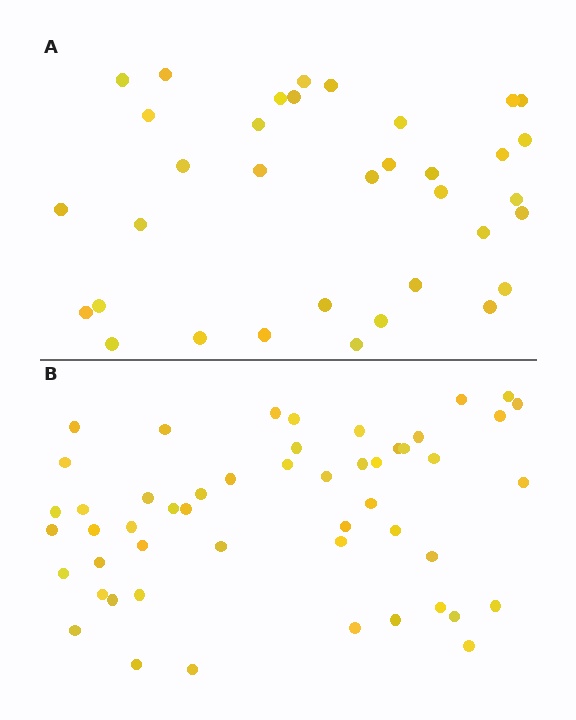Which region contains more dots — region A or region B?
Region B (the bottom region) has more dots.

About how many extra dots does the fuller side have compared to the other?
Region B has approximately 15 more dots than region A.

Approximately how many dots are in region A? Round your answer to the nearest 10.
About 40 dots. (The exact count is 35, which rounds to 40.)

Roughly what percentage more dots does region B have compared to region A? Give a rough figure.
About 45% more.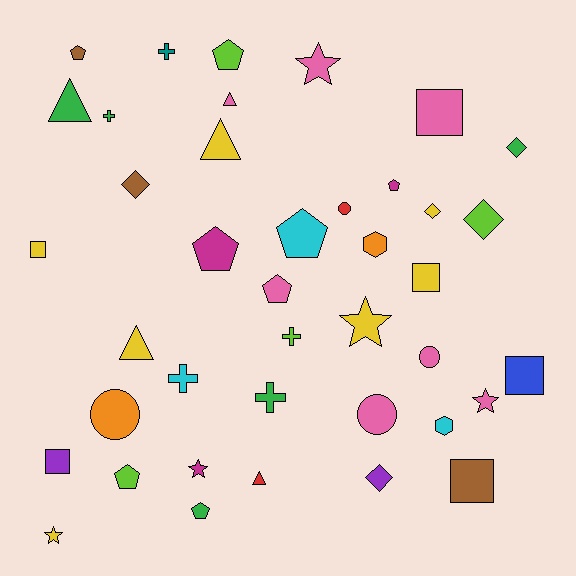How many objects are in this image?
There are 40 objects.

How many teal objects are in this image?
There is 1 teal object.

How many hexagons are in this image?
There are 2 hexagons.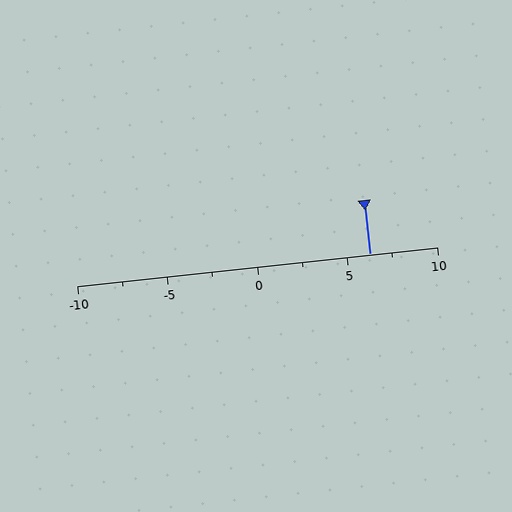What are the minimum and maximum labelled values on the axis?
The axis runs from -10 to 10.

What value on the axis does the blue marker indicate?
The marker indicates approximately 6.2.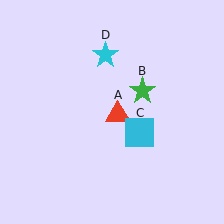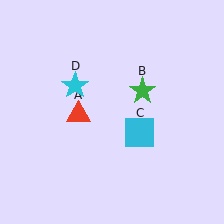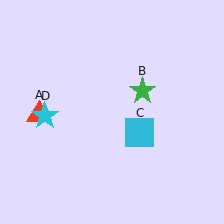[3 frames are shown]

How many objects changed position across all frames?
2 objects changed position: red triangle (object A), cyan star (object D).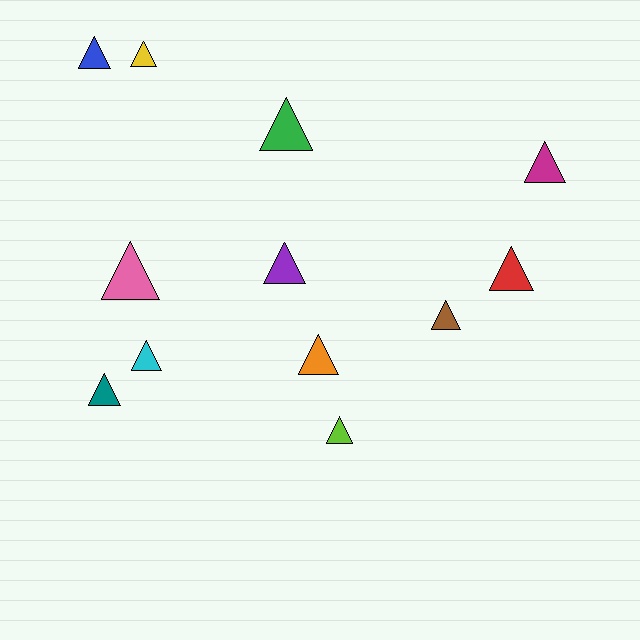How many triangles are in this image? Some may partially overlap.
There are 12 triangles.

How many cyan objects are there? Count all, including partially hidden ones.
There is 1 cyan object.